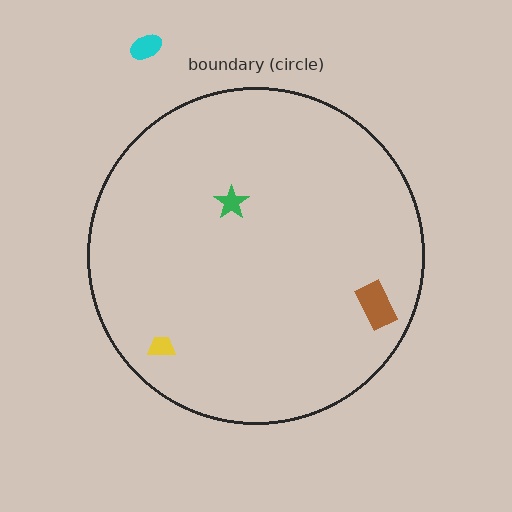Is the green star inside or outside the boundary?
Inside.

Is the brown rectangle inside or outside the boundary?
Inside.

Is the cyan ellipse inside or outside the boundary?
Outside.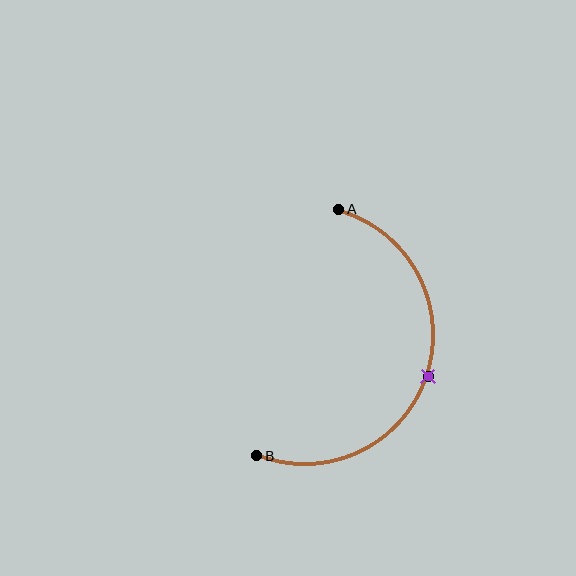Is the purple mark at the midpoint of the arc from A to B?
Yes. The purple mark lies on the arc at equal arc-length from both A and B — it is the arc midpoint.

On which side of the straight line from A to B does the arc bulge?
The arc bulges to the right of the straight line connecting A and B.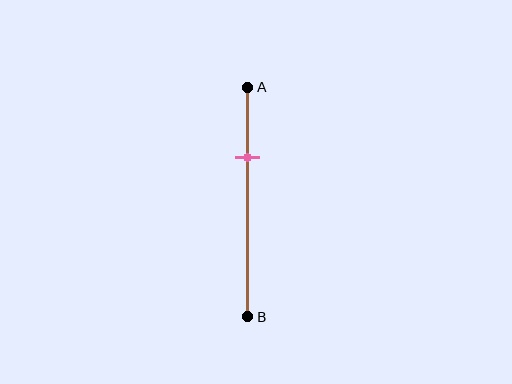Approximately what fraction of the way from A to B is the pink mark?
The pink mark is approximately 30% of the way from A to B.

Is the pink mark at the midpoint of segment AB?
No, the mark is at about 30% from A, not at the 50% midpoint.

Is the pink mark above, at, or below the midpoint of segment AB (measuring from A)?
The pink mark is above the midpoint of segment AB.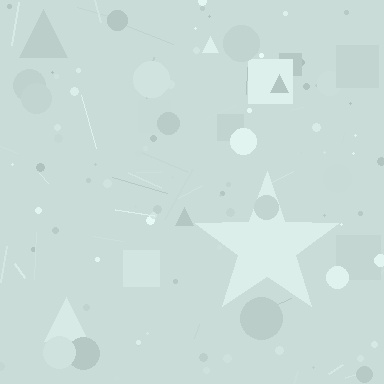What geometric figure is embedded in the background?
A star is embedded in the background.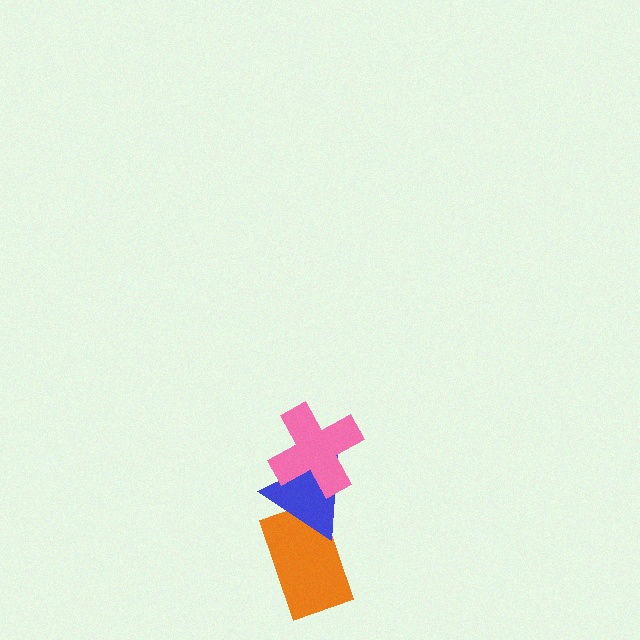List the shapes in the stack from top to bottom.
From top to bottom: the pink cross, the blue triangle, the orange rectangle.